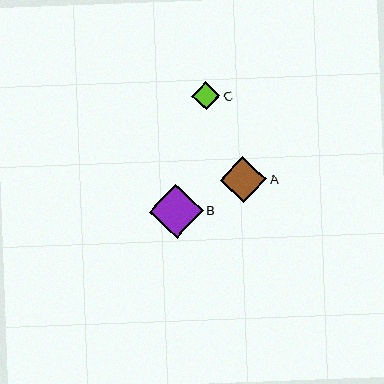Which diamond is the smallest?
Diamond C is the smallest with a size of approximately 28 pixels.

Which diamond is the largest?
Diamond B is the largest with a size of approximately 54 pixels.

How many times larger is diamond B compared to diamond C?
Diamond B is approximately 1.9 times the size of diamond C.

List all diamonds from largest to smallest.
From largest to smallest: B, A, C.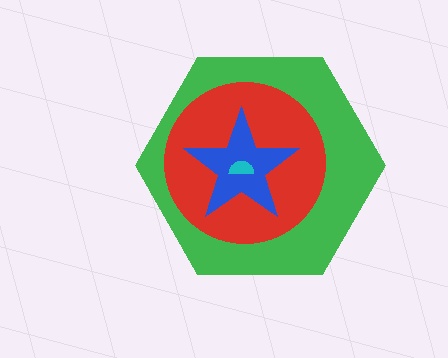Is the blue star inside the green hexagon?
Yes.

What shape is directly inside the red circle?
The blue star.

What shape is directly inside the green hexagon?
The red circle.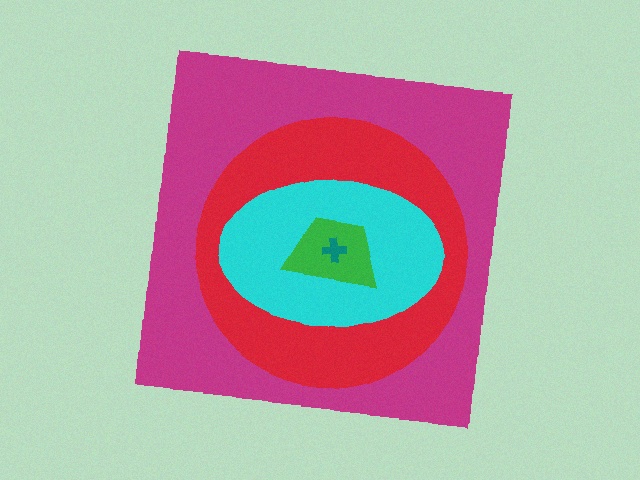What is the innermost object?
The teal cross.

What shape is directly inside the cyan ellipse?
The green trapezoid.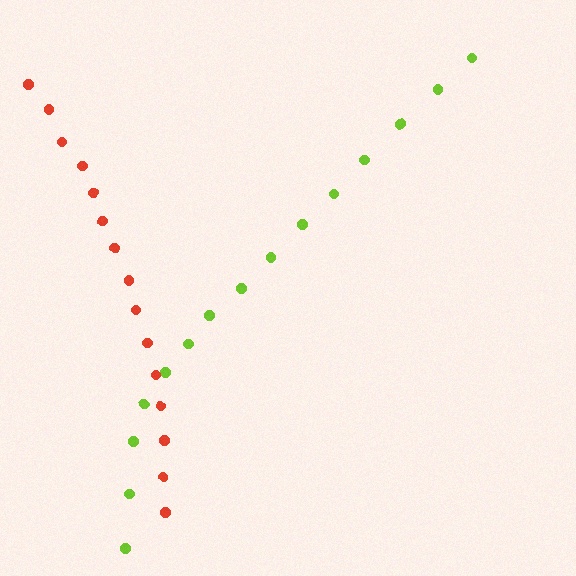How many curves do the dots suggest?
There are 2 distinct paths.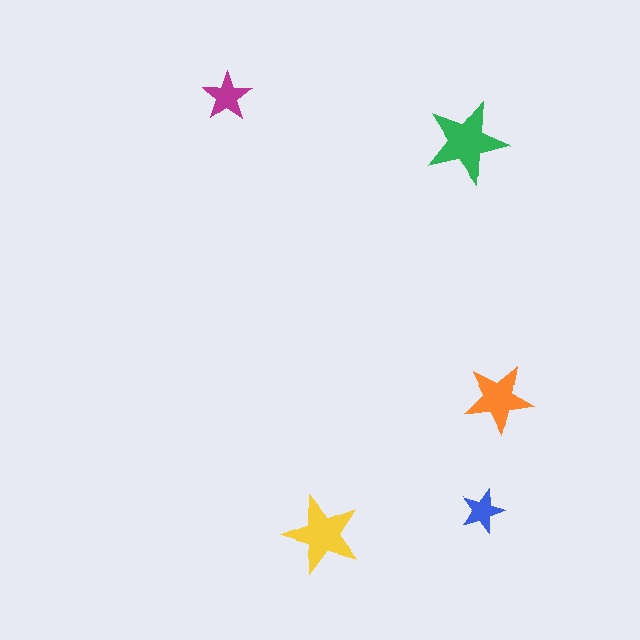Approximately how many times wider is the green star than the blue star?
About 2 times wider.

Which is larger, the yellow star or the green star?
The green one.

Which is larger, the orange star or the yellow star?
The yellow one.